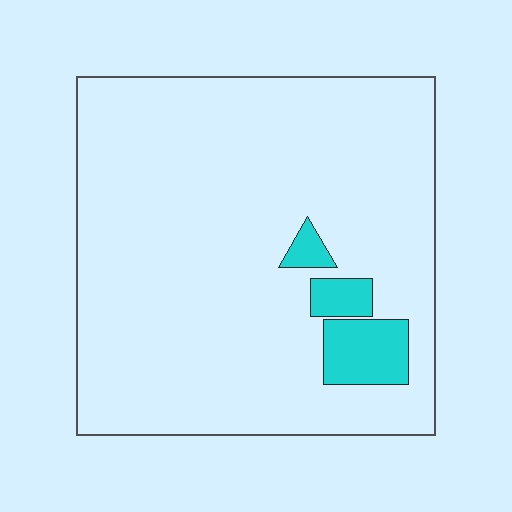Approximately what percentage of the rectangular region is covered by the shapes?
Approximately 5%.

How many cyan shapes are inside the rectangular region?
3.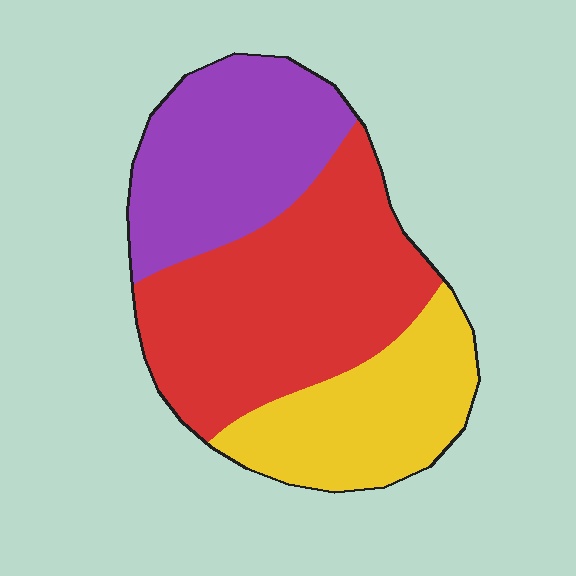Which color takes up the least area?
Yellow, at roughly 25%.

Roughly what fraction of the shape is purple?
Purple covers 30% of the shape.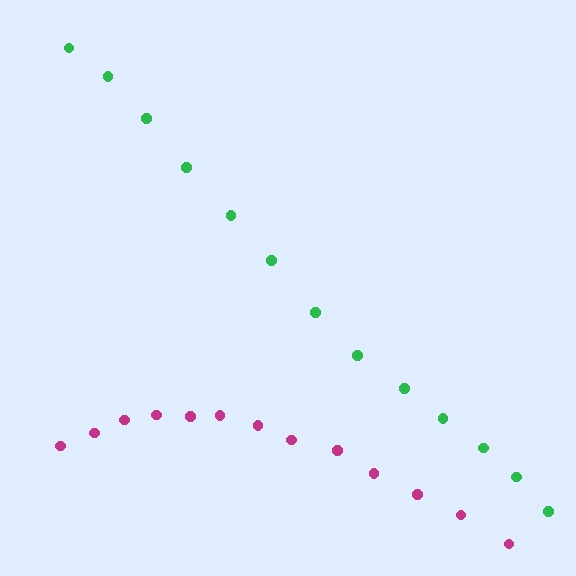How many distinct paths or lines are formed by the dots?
There are 2 distinct paths.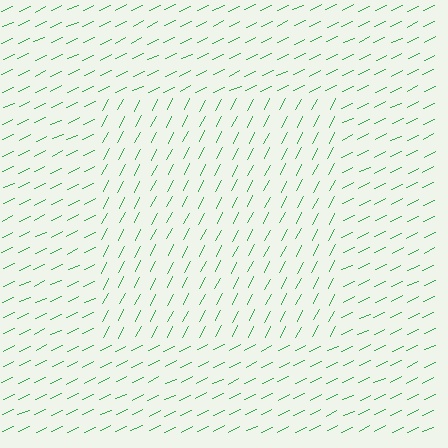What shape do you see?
I see a rectangle.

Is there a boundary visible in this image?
Yes, there is a texture boundary formed by a change in line orientation.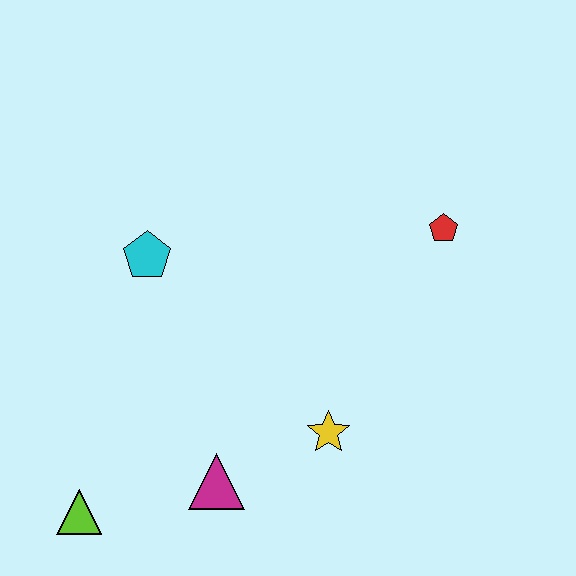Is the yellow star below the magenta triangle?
No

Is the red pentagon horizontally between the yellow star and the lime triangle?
No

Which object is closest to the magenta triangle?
The yellow star is closest to the magenta triangle.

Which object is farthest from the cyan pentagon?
The red pentagon is farthest from the cyan pentagon.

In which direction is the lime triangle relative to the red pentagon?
The lime triangle is to the left of the red pentagon.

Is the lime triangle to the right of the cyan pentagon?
No